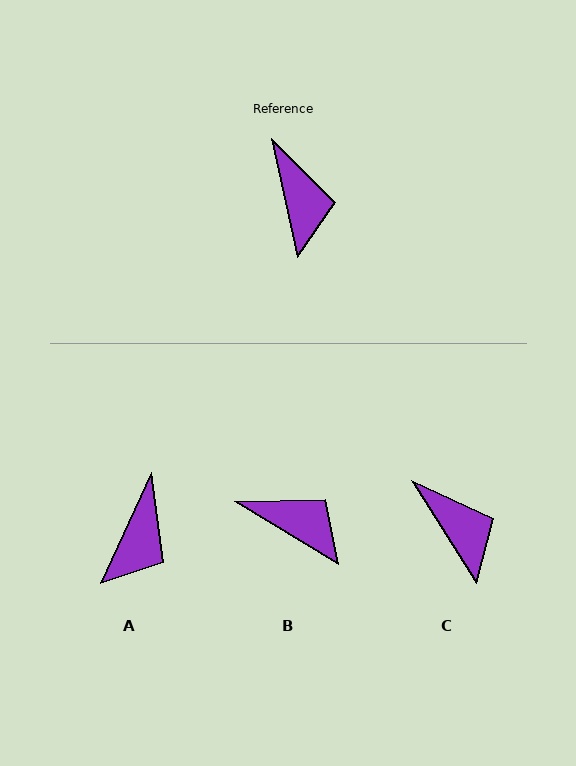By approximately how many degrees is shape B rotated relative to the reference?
Approximately 46 degrees counter-clockwise.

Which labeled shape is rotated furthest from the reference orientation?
B, about 46 degrees away.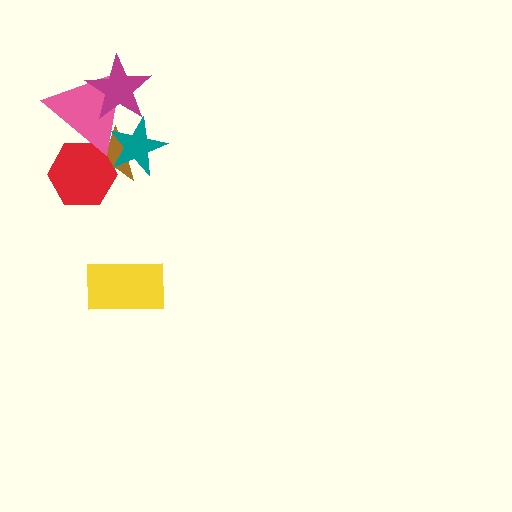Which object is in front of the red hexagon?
The pink triangle is in front of the red hexagon.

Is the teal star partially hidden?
No, no other shape covers it.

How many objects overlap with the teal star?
2 objects overlap with the teal star.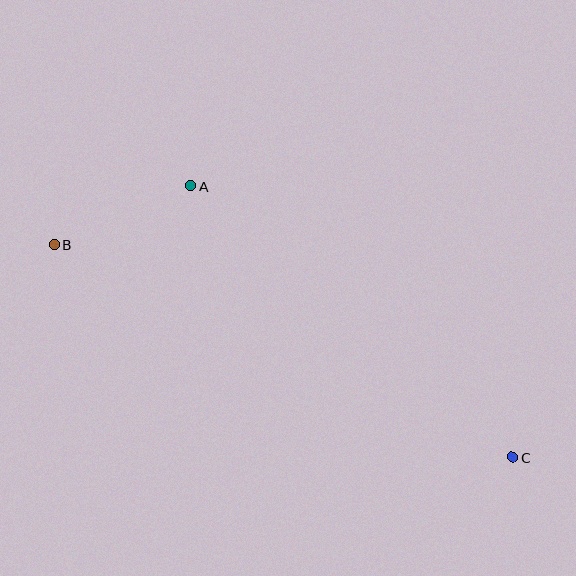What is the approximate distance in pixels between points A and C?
The distance between A and C is approximately 421 pixels.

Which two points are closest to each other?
Points A and B are closest to each other.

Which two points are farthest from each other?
Points B and C are farthest from each other.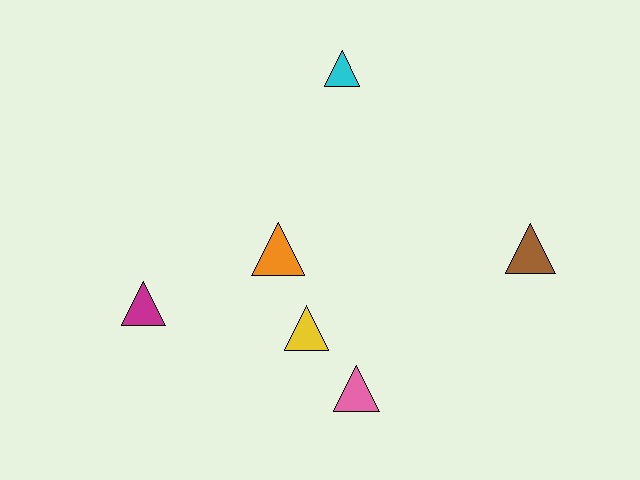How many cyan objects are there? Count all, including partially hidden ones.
There is 1 cyan object.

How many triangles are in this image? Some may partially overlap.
There are 6 triangles.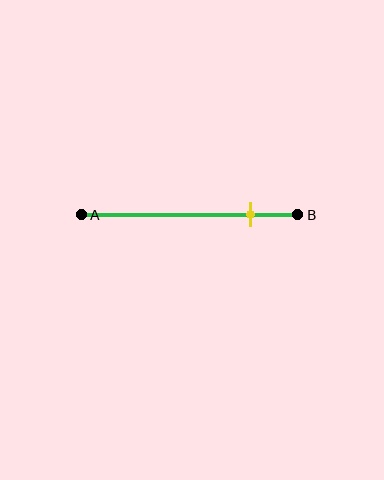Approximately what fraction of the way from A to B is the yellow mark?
The yellow mark is approximately 80% of the way from A to B.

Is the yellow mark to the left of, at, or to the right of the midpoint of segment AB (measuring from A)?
The yellow mark is to the right of the midpoint of segment AB.